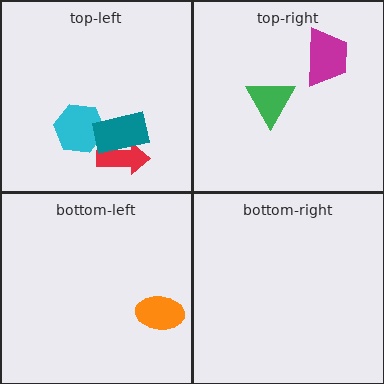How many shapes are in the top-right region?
2.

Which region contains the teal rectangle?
The top-left region.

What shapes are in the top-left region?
The red arrow, the cyan hexagon, the teal rectangle.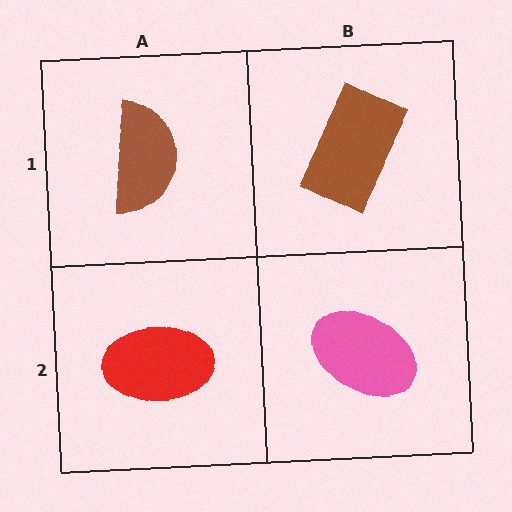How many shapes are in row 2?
2 shapes.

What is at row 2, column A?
A red ellipse.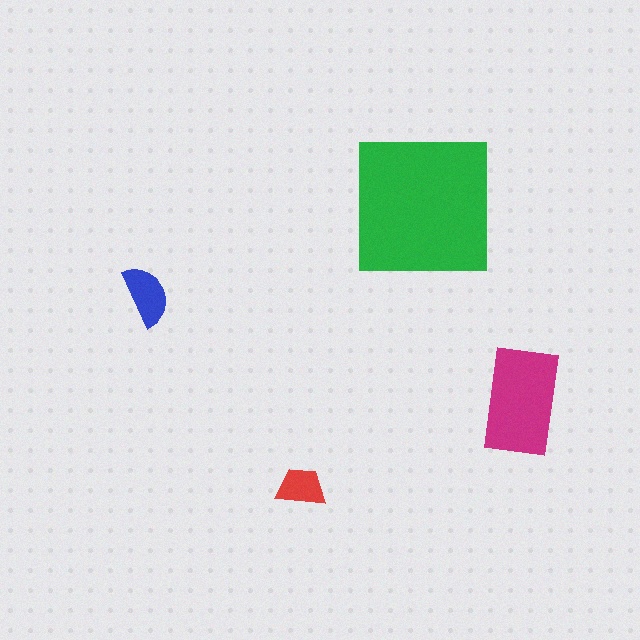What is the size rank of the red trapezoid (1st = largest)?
4th.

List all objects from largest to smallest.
The green square, the magenta rectangle, the blue semicircle, the red trapezoid.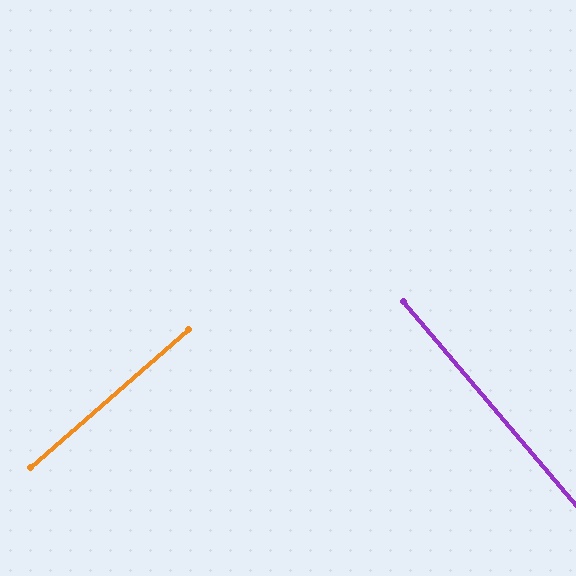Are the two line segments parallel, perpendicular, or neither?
Perpendicular — they meet at approximately 89°.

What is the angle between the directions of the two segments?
Approximately 89 degrees.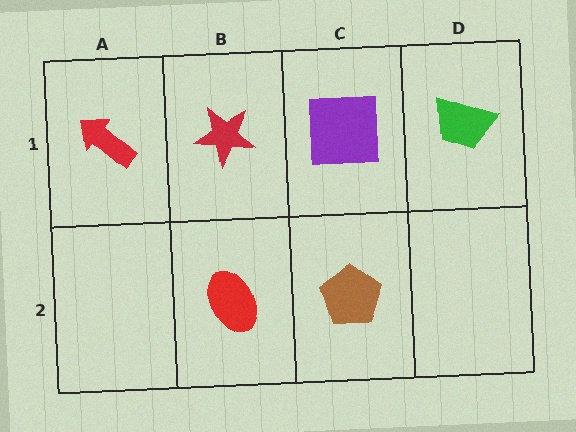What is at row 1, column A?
A red arrow.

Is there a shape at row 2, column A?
No, that cell is empty.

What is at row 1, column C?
A purple square.